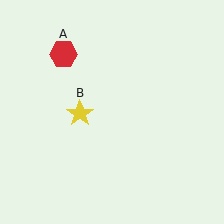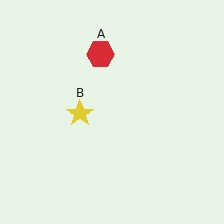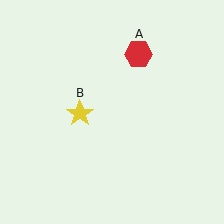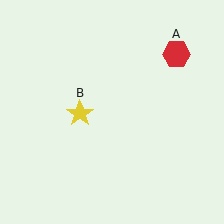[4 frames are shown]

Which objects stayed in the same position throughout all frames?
Yellow star (object B) remained stationary.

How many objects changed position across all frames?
1 object changed position: red hexagon (object A).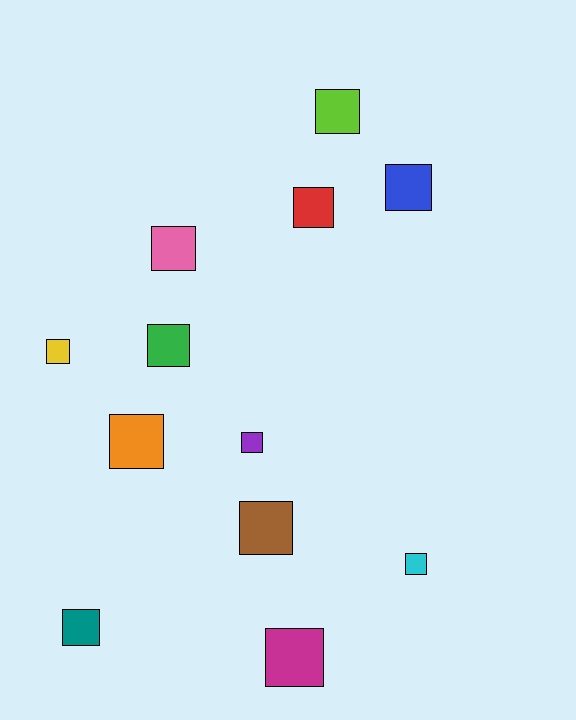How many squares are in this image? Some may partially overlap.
There are 12 squares.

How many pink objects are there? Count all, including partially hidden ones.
There is 1 pink object.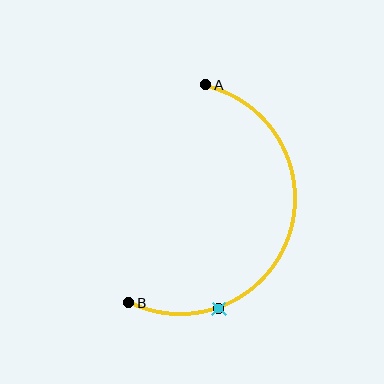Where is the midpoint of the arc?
The arc midpoint is the point on the curve farthest from the straight line joining A and B. It sits to the right of that line.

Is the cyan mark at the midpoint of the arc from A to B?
No. The cyan mark lies on the arc but is closer to endpoint B. The arc midpoint would be at the point on the curve equidistant along the arc from both A and B.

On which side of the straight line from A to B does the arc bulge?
The arc bulges to the right of the straight line connecting A and B.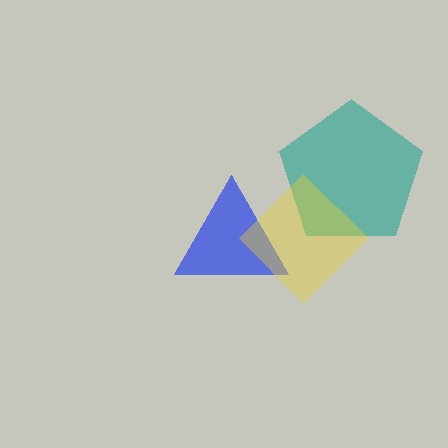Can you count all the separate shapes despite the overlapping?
Yes, there are 3 separate shapes.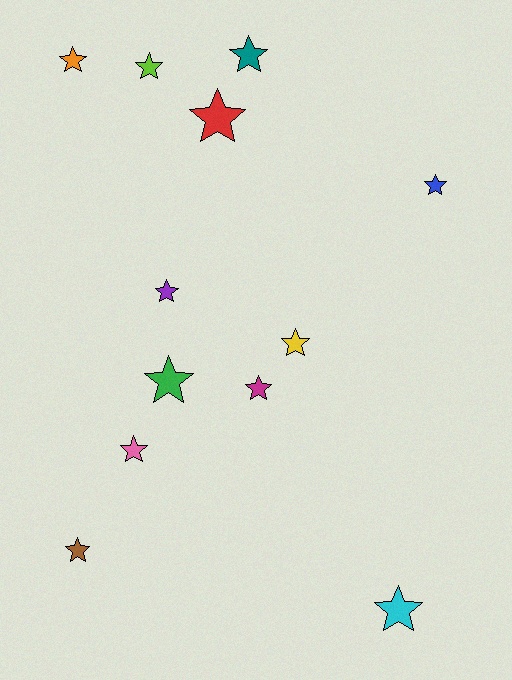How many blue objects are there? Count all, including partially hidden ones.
There is 1 blue object.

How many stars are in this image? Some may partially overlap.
There are 12 stars.